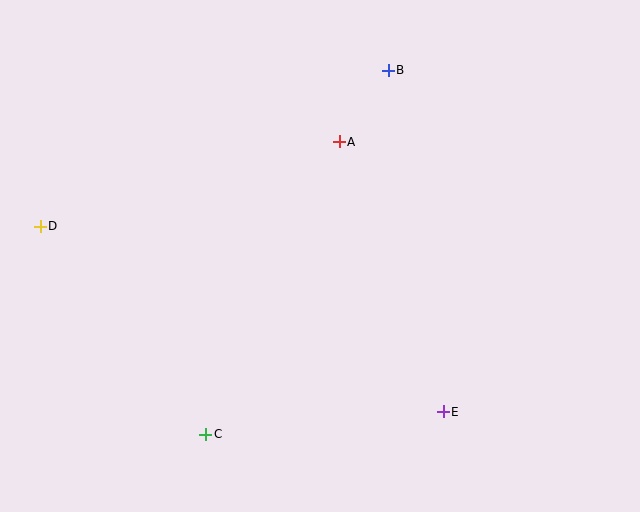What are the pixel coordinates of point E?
Point E is at (443, 412).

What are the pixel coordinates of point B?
Point B is at (388, 70).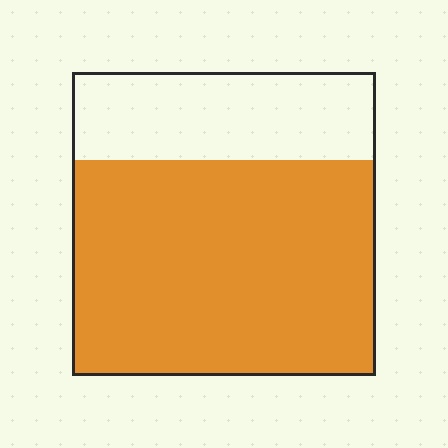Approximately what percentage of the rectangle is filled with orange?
Approximately 70%.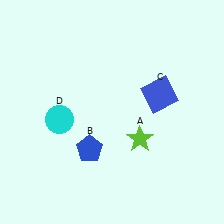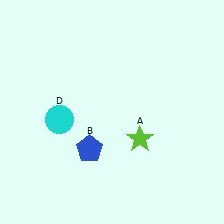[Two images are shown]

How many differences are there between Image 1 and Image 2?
There is 1 difference between the two images.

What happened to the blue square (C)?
The blue square (C) was removed in Image 2. It was in the top-right area of Image 1.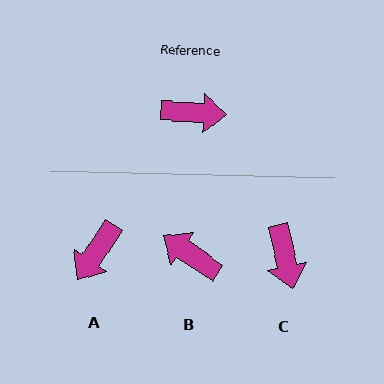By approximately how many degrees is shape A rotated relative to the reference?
Approximately 120 degrees clockwise.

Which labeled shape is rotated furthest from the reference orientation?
B, about 149 degrees away.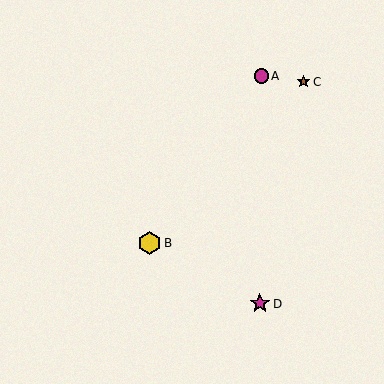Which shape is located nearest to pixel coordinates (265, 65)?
The magenta circle (labeled A) at (261, 76) is nearest to that location.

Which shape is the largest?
The yellow hexagon (labeled B) is the largest.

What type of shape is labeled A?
Shape A is a magenta circle.